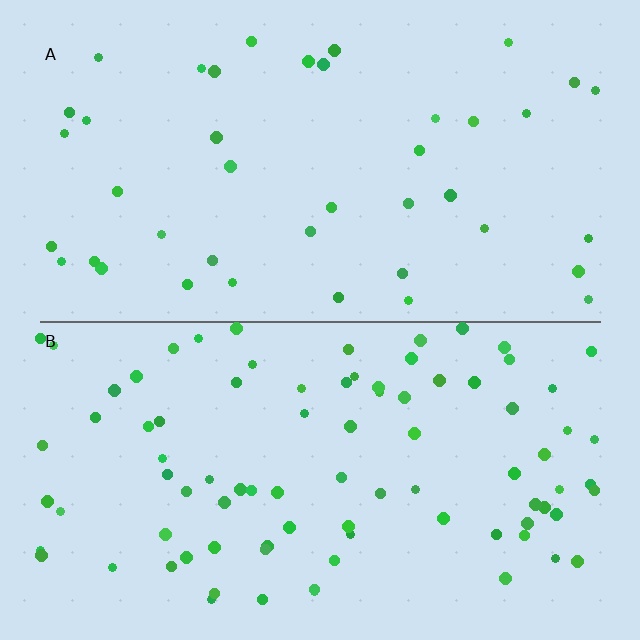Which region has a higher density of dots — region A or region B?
B (the bottom).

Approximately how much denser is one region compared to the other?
Approximately 2.1× — region B over region A.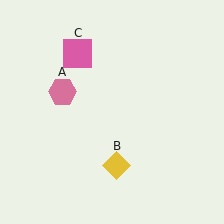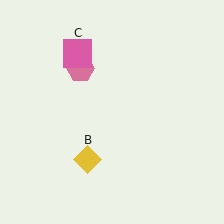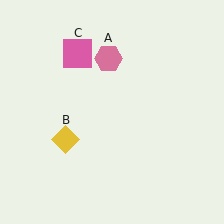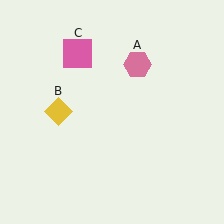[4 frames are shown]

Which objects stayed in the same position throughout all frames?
Pink square (object C) remained stationary.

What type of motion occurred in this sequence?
The pink hexagon (object A), yellow diamond (object B) rotated clockwise around the center of the scene.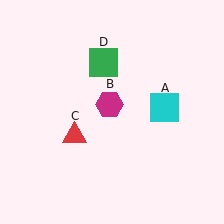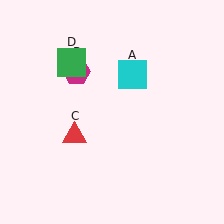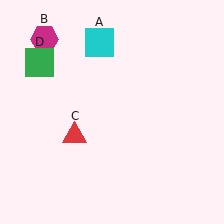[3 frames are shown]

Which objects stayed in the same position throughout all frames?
Red triangle (object C) remained stationary.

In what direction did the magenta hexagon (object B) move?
The magenta hexagon (object B) moved up and to the left.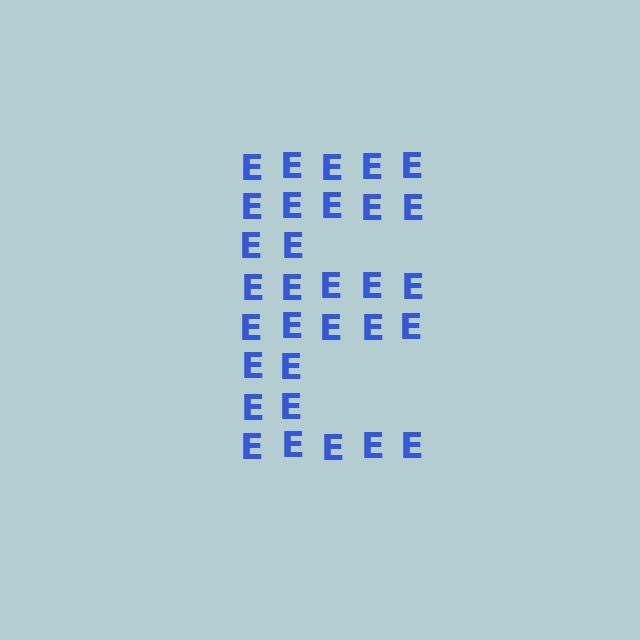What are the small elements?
The small elements are letter E's.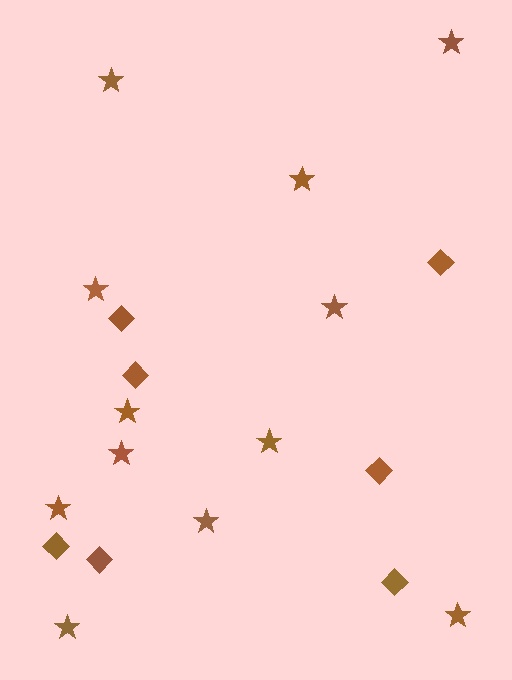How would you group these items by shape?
There are 2 groups: one group of stars (12) and one group of diamonds (7).